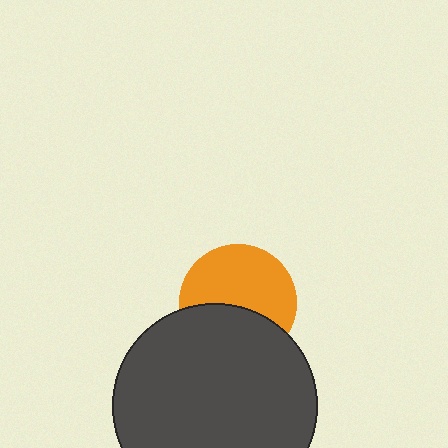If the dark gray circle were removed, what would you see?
You would see the complete orange circle.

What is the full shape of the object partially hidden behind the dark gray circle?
The partially hidden object is an orange circle.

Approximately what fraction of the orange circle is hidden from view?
Roughly 41% of the orange circle is hidden behind the dark gray circle.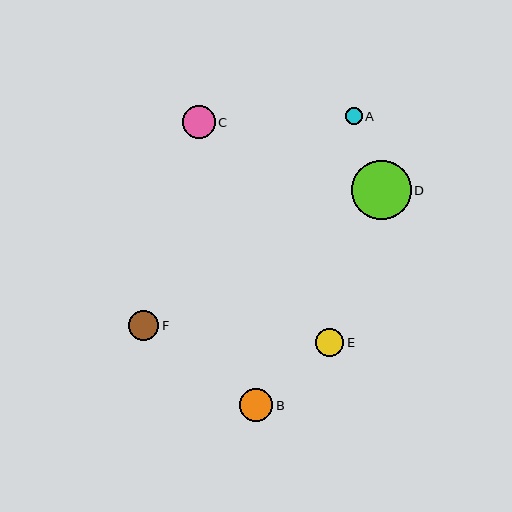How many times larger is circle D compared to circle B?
Circle D is approximately 1.8 times the size of circle B.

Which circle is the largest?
Circle D is the largest with a size of approximately 59 pixels.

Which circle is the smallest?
Circle A is the smallest with a size of approximately 16 pixels.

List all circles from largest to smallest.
From largest to smallest: D, B, C, F, E, A.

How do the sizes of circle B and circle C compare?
Circle B and circle C are approximately the same size.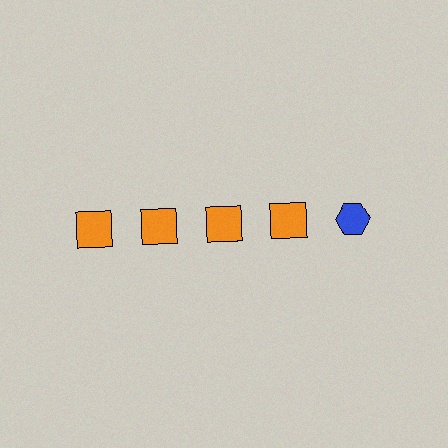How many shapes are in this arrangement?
There are 5 shapes arranged in a grid pattern.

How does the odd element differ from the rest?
It differs in both color (blue instead of orange) and shape (hexagon instead of square).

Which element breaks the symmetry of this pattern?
The blue hexagon in the top row, rightmost column breaks the symmetry. All other shapes are orange squares.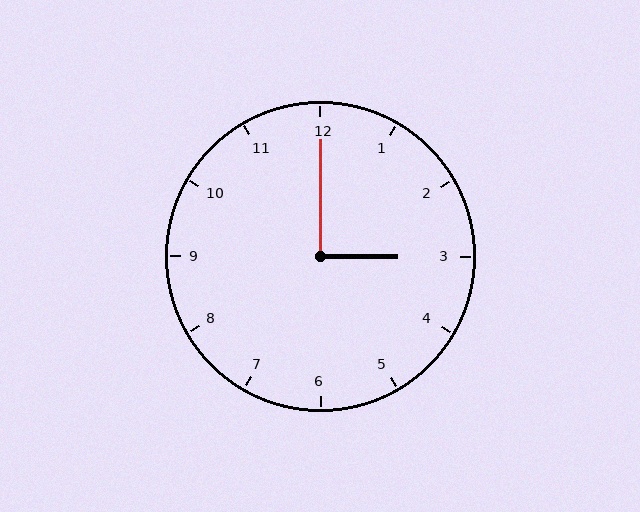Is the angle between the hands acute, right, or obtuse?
It is right.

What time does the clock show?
3:00.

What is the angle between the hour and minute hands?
Approximately 90 degrees.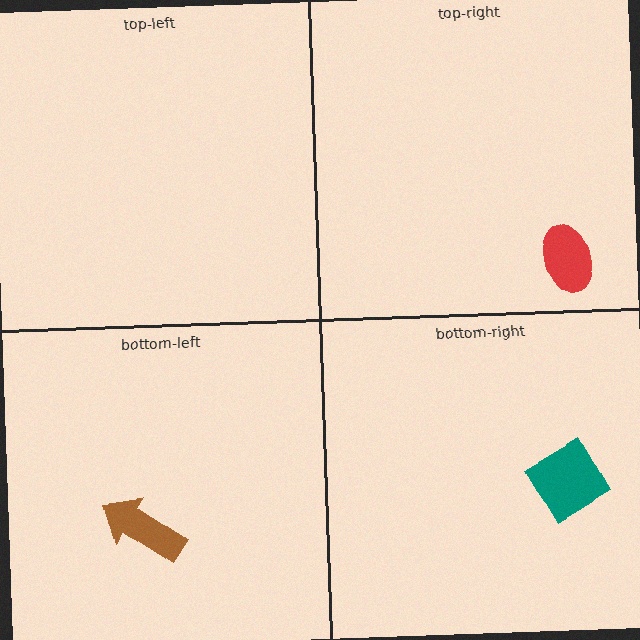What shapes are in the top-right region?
The red ellipse.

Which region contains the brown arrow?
The bottom-left region.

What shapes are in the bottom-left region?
The brown arrow.